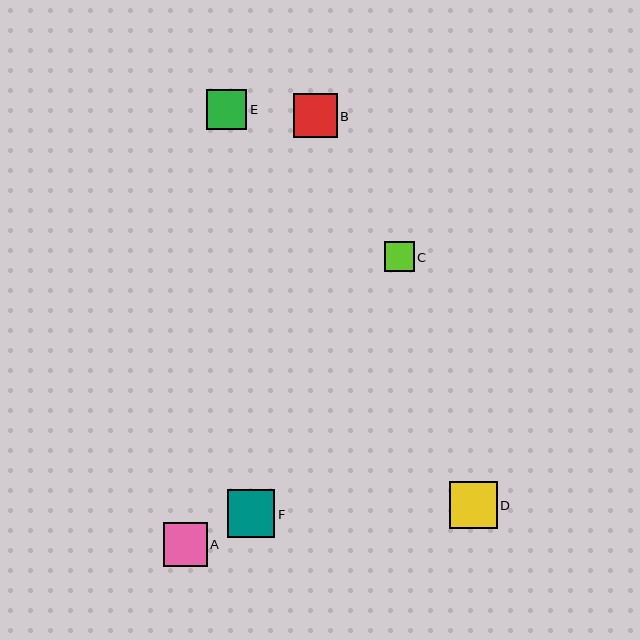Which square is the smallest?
Square C is the smallest with a size of approximately 30 pixels.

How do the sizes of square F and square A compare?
Square F and square A are approximately the same size.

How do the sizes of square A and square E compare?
Square A and square E are approximately the same size.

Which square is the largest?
Square F is the largest with a size of approximately 48 pixels.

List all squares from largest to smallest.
From largest to smallest: F, D, A, B, E, C.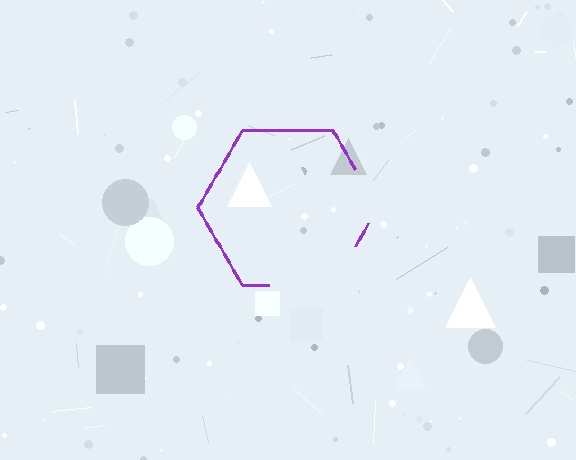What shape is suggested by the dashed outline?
The dashed outline suggests a hexagon.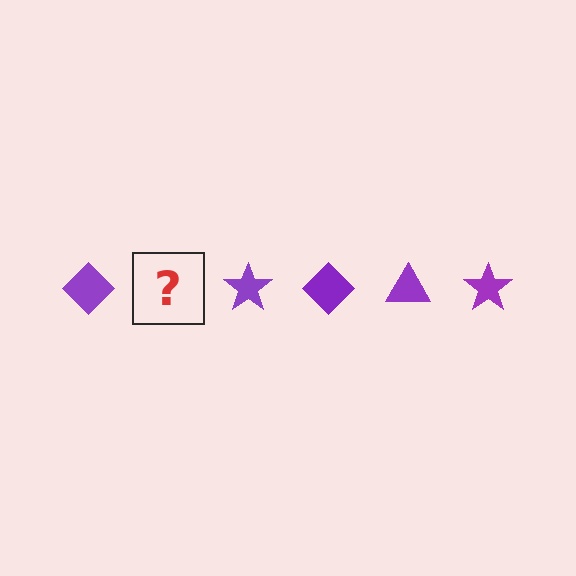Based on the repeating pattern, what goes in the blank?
The blank should be a purple triangle.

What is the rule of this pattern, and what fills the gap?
The rule is that the pattern cycles through diamond, triangle, star shapes in purple. The gap should be filled with a purple triangle.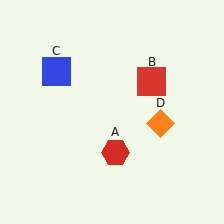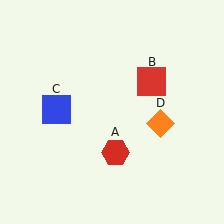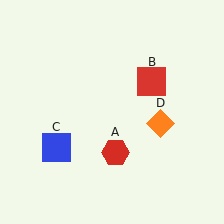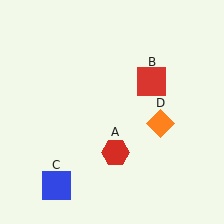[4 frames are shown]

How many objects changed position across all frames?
1 object changed position: blue square (object C).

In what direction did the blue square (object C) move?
The blue square (object C) moved down.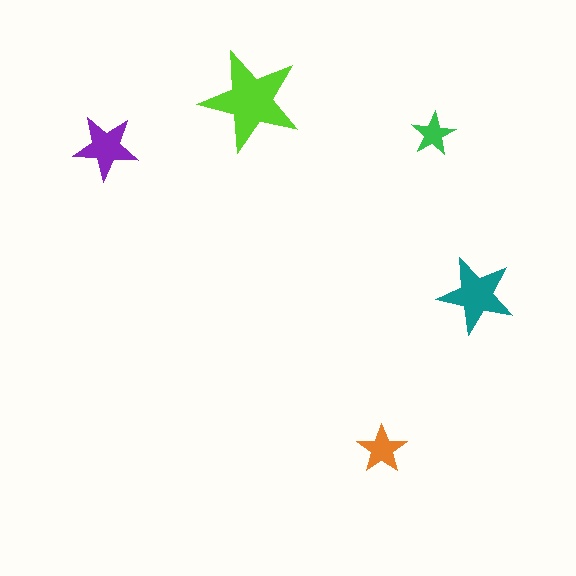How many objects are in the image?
There are 5 objects in the image.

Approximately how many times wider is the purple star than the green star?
About 1.5 times wider.